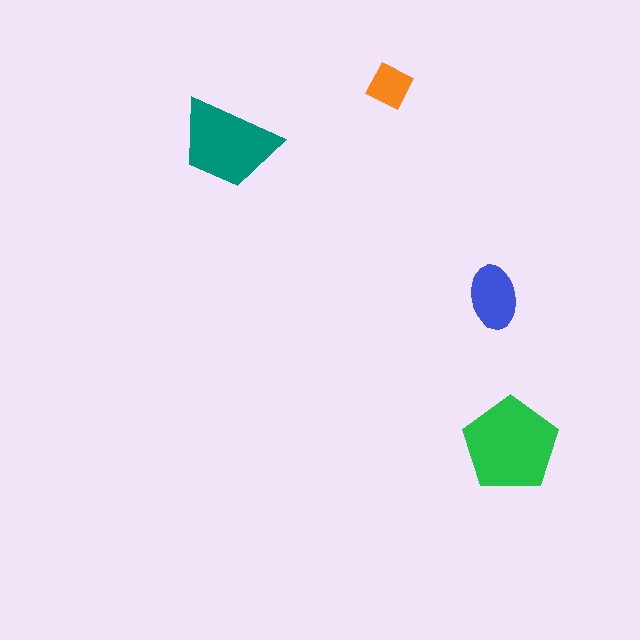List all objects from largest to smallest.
The green pentagon, the teal trapezoid, the blue ellipse, the orange diamond.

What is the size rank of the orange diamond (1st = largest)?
4th.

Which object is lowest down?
The green pentagon is bottommost.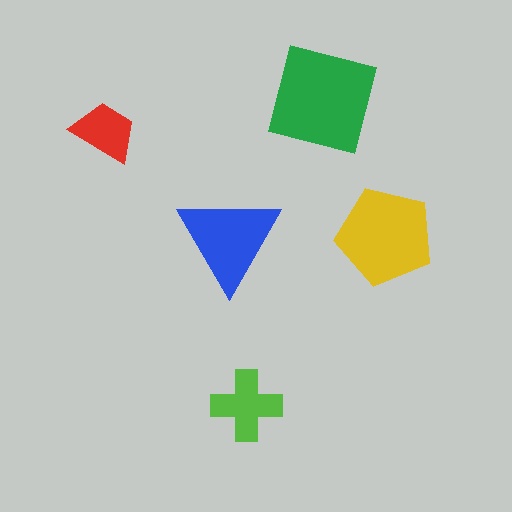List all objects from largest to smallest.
The green square, the yellow pentagon, the blue triangle, the lime cross, the red trapezoid.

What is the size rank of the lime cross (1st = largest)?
4th.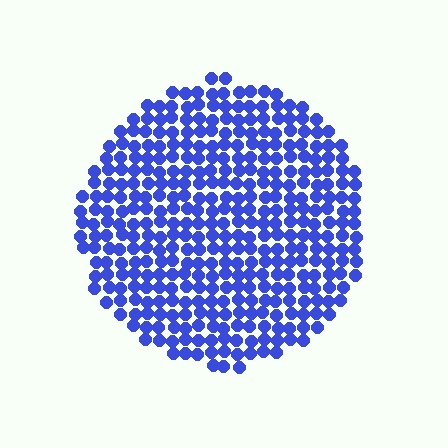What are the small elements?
The small elements are circles.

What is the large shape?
The large shape is a circle.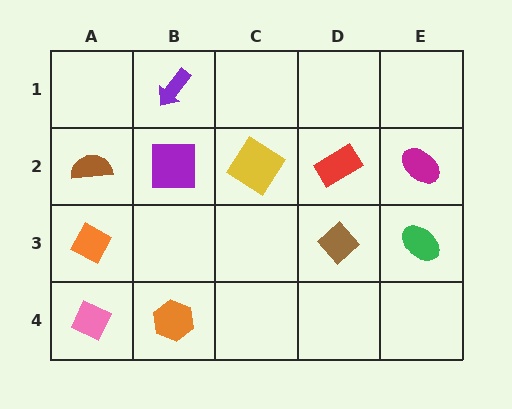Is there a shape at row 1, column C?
No, that cell is empty.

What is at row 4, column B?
An orange hexagon.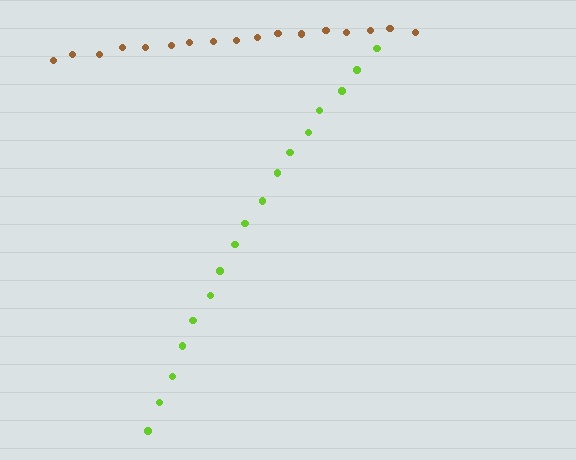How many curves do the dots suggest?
There are 2 distinct paths.